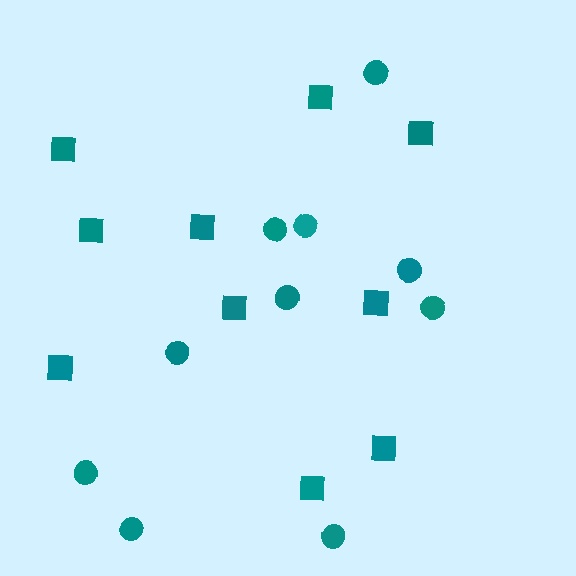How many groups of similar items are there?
There are 2 groups: one group of squares (10) and one group of circles (10).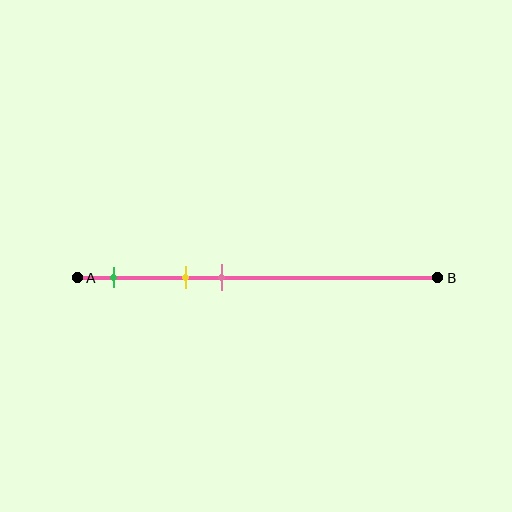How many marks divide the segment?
There are 3 marks dividing the segment.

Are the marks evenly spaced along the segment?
Yes, the marks are approximately evenly spaced.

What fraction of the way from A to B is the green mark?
The green mark is approximately 10% (0.1) of the way from A to B.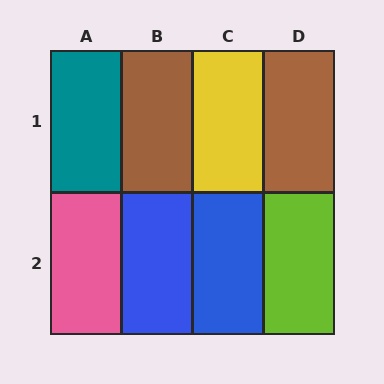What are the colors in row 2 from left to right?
Pink, blue, blue, lime.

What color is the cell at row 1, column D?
Brown.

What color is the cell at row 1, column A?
Teal.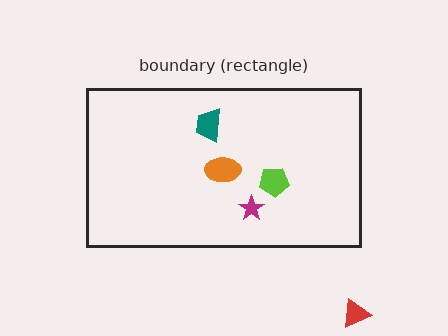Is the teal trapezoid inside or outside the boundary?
Inside.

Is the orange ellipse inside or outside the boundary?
Inside.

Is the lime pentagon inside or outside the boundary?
Inside.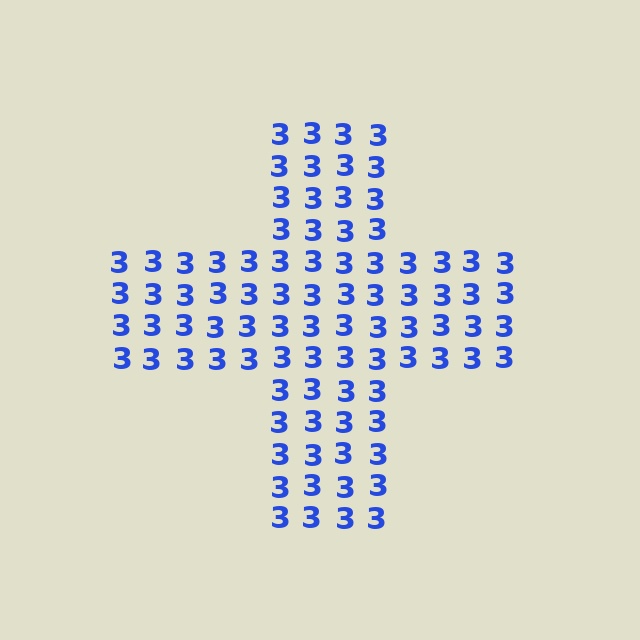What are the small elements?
The small elements are digit 3's.